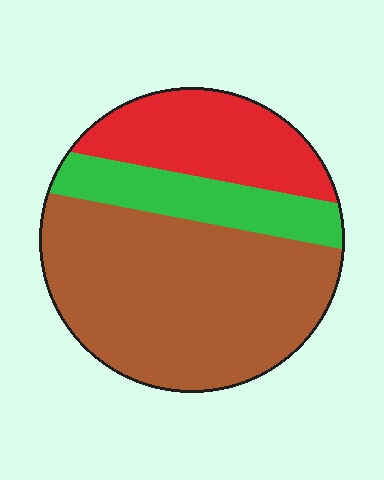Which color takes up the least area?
Green, at roughly 20%.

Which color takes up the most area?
Brown, at roughly 60%.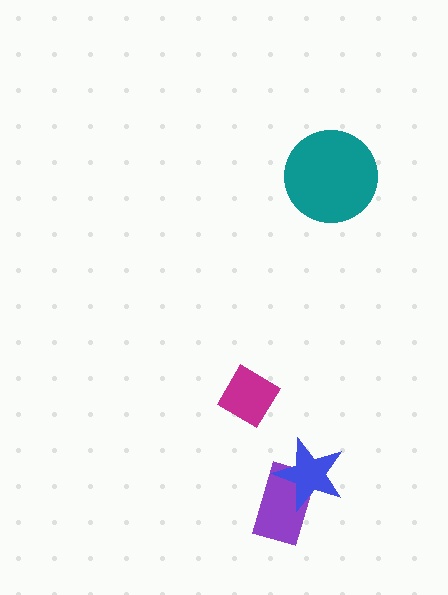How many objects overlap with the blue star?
1 object overlaps with the blue star.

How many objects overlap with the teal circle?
0 objects overlap with the teal circle.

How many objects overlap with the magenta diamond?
0 objects overlap with the magenta diamond.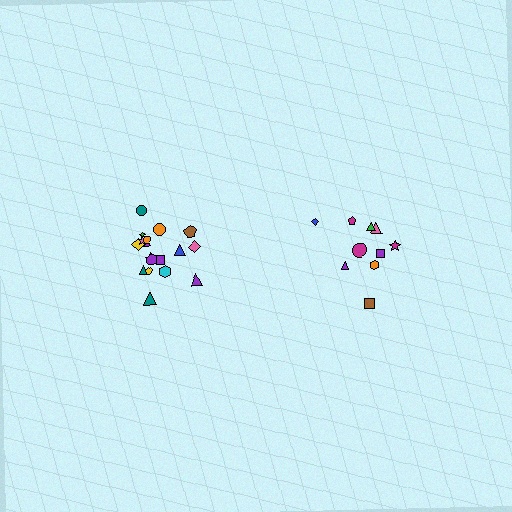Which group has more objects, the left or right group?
The left group.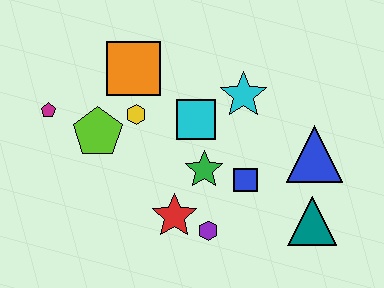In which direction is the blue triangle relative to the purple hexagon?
The blue triangle is to the right of the purple hexagon.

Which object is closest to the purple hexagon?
The red star is closest to the purple hexagon.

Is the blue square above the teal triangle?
Yes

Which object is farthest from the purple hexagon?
The magenta pentagon is farthest from the purple hexagon.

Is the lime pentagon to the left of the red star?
Yes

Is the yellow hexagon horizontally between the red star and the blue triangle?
No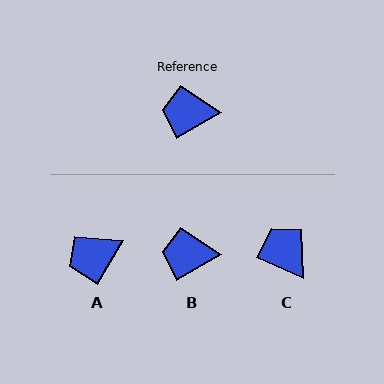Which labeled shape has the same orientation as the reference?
B.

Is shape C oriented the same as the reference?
No, it is off by about 54 degrees.